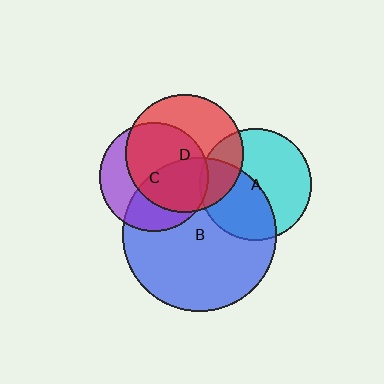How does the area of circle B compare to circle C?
Approximately 2.0 times.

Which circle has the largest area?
Circle B (blue).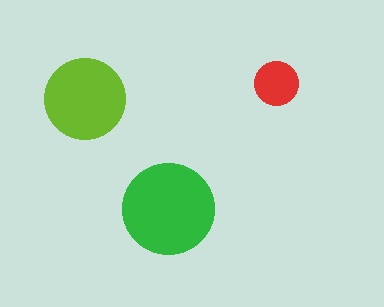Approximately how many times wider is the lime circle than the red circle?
About 2 times wider.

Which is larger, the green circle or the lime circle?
The green one.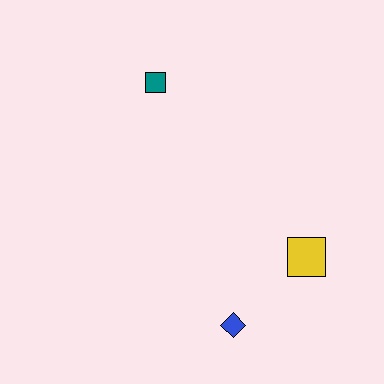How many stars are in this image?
There are no stars.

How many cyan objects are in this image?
There are no cyan objects.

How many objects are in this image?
There are 3 objects.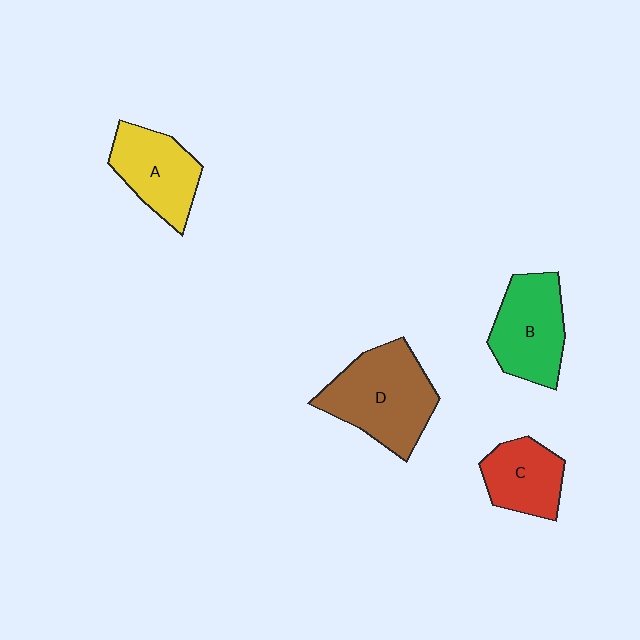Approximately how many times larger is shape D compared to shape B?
Approximately 1.3 times.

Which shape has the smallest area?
Shape C (red).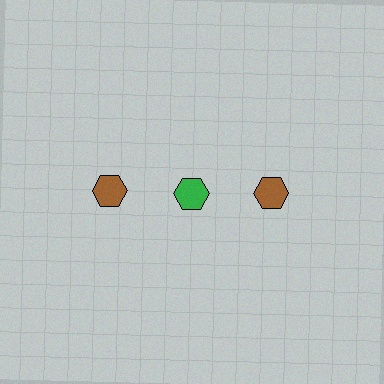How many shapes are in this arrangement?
There are 3 shapes arranged in a grid pattern.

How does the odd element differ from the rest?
It has a different color: green instead of brown.